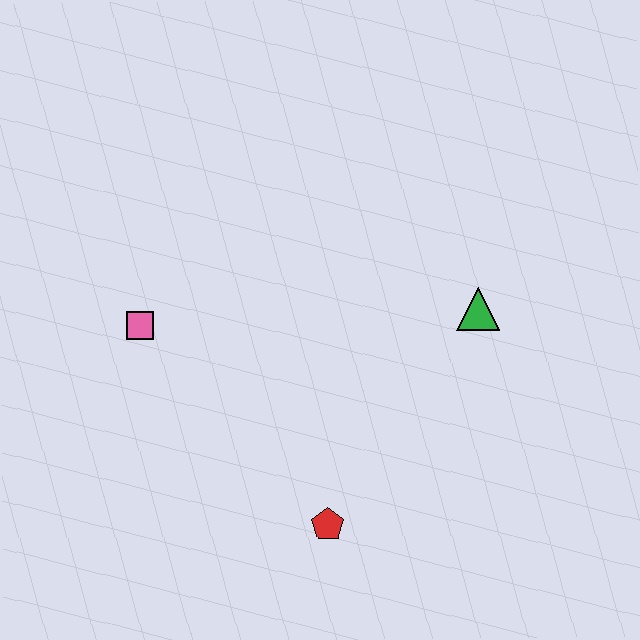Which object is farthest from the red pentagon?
The pink square is farthest from the red pentagon.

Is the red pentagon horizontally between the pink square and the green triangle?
Yes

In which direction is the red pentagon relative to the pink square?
The red pentagon is below the pink square.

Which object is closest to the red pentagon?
The green triangle is closest to the red pentagon.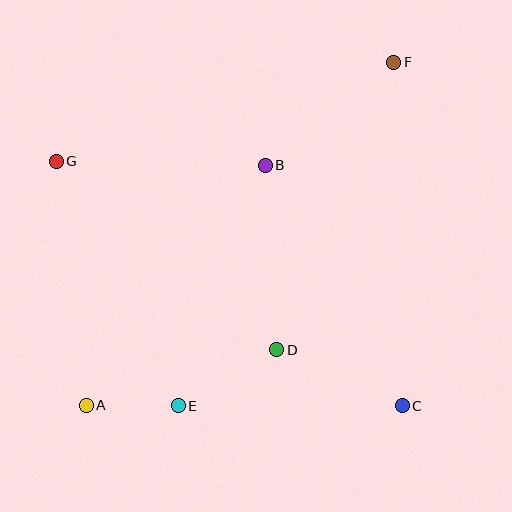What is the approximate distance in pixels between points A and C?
The distance between A and C is approximately 316 pixels.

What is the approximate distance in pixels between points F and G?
The distance between F and G is approximately 352 pixels.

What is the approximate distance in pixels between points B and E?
The distance between B and E is approximately 256 pixels.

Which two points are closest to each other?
Points A and E are closest to each other.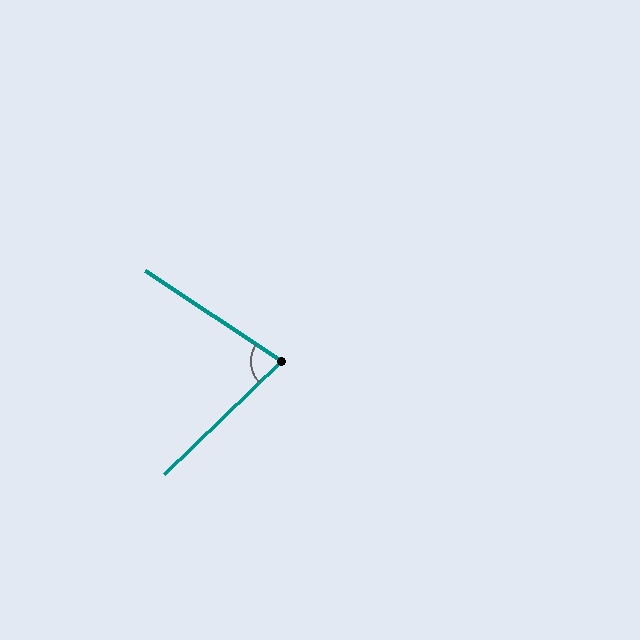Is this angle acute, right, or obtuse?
It is acute.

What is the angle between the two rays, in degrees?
Approximately 77 degrees.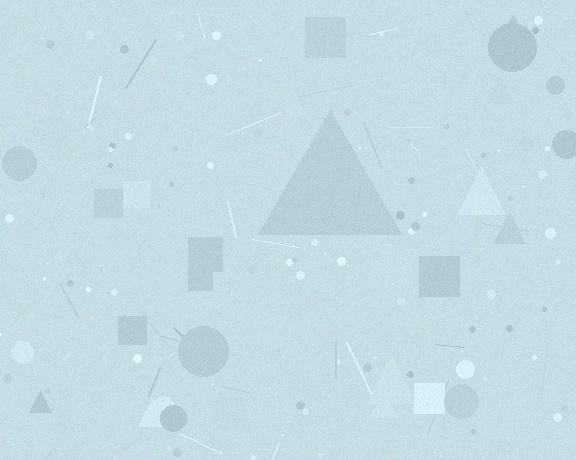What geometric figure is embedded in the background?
A triangle is embedded in the background.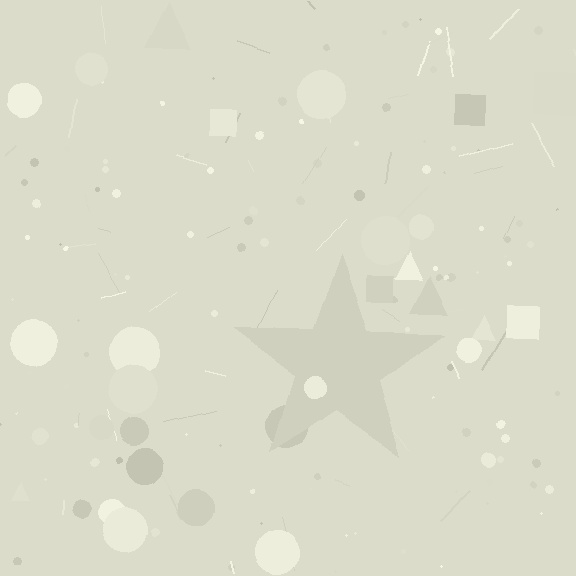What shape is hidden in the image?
A star is hidden in the image.